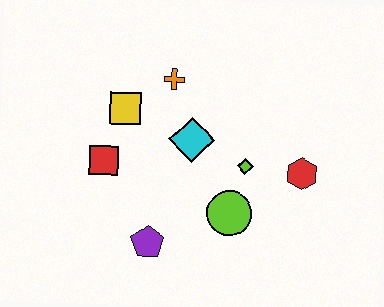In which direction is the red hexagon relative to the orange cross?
The red hexagon is to the right of the orange cross.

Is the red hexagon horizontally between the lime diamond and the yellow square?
No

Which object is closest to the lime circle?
The lime diamond is closest to the lime circle.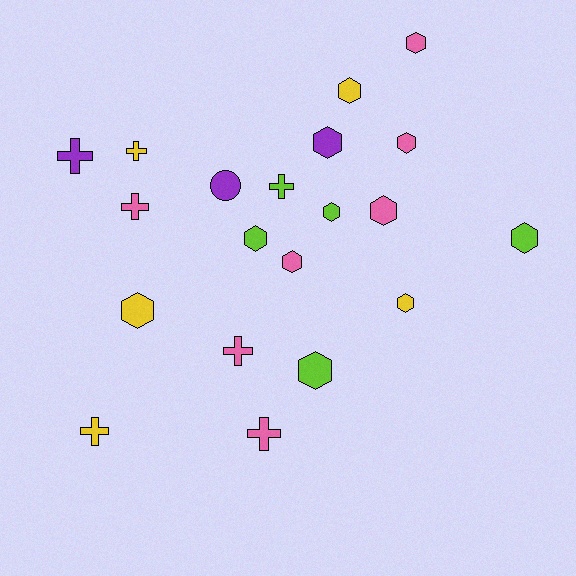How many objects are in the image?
There are 20 objects.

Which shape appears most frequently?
Hexagon, with 12 objects.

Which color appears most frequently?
Pink, with 7 objects.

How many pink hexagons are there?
There are 4 pink hexagons.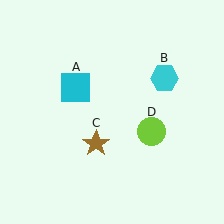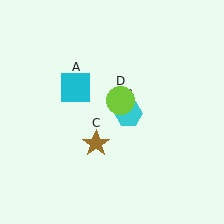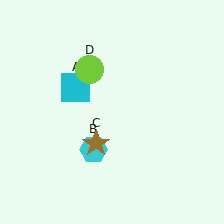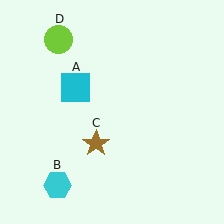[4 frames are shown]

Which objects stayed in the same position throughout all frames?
Cyan square (object A) and brown star (object C) remained stationary.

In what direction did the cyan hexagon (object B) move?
The cyan hexagon (object B) moved down and to the left.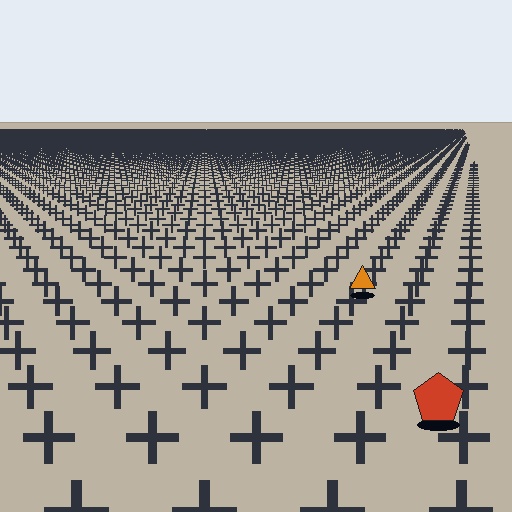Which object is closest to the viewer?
The red pentagon is closest. The texture marks near it are larger and more spread out.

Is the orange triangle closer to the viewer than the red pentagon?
No. The red pentagon is closer — you can tell from the texture gradient: the ground texture is coarser near it.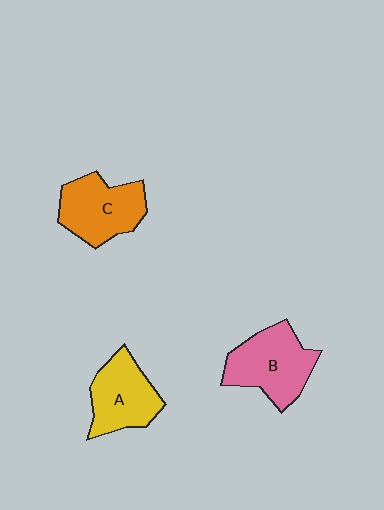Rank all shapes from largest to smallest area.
From largest to smallest: B (pink), C (orange), A (yellow).